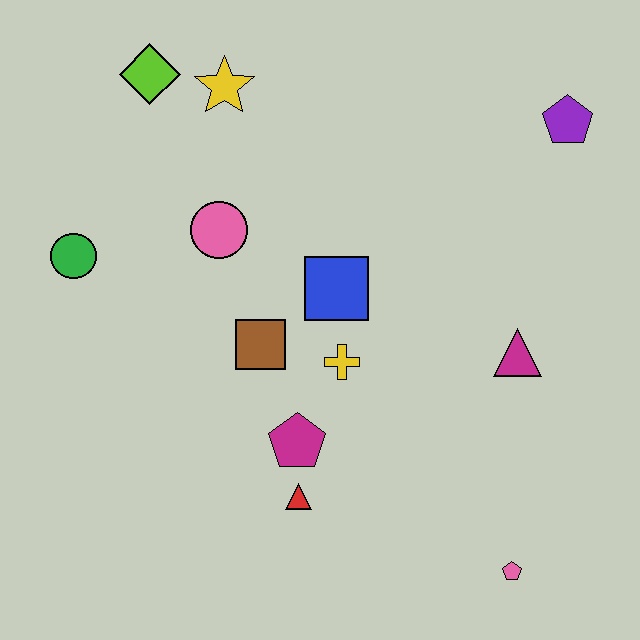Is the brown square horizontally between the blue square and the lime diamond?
Yes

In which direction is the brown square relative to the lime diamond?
The brown square is below the lime diamond.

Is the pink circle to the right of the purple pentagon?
No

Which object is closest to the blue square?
The yellow cross is closest to the blue square.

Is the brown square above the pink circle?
No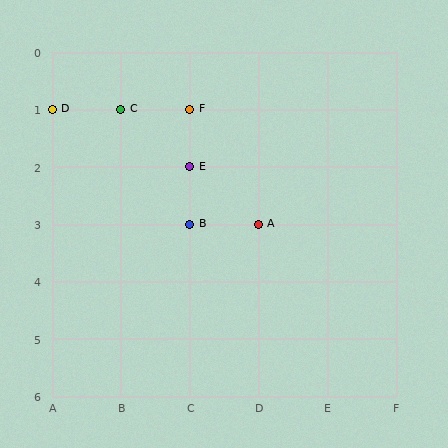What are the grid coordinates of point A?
Point A is at grid coordinates (D, 3).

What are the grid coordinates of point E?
Point E is at grid coordinates (C, 2).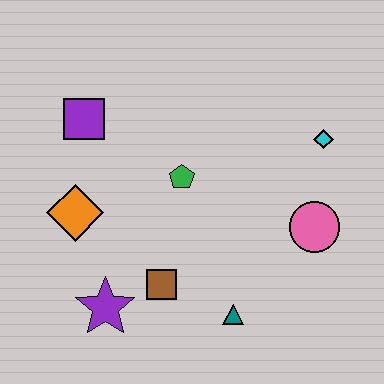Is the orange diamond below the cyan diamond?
Yes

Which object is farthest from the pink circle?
The purple square is farthest from the pink circle.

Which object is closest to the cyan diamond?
The pink circle is closest to the cyan diamond.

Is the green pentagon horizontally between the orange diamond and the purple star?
No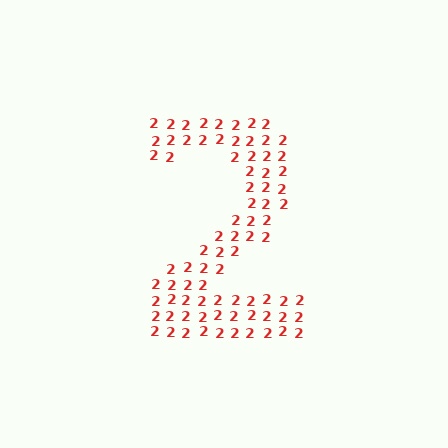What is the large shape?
The large shape is the digit 2.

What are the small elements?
The small elements are digit 2's.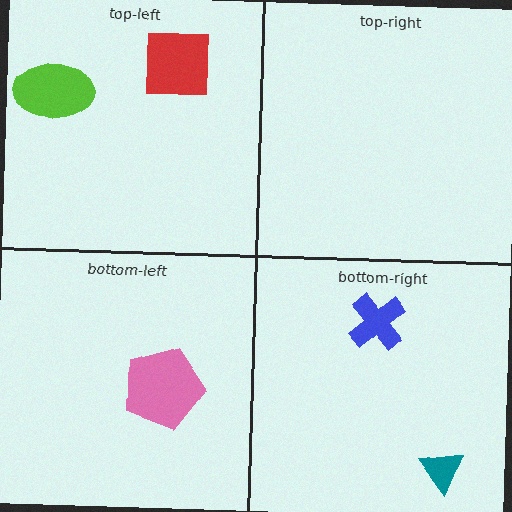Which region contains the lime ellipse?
The top-left region.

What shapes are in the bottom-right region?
The blue cross, the teal triangle.